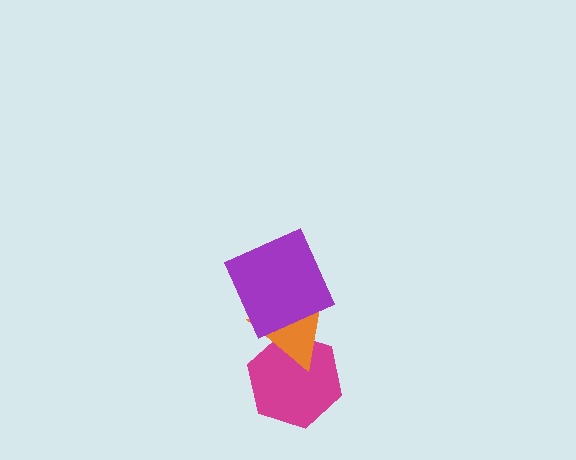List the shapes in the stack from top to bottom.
From top to bottom: the purple square, the orange triangle, the magenta hexagon.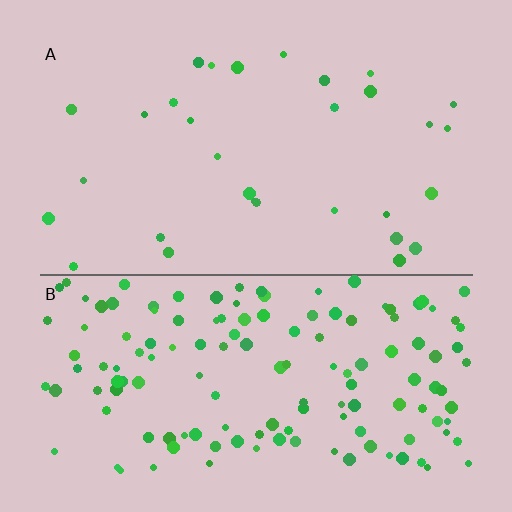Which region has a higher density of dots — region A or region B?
B (the bottom).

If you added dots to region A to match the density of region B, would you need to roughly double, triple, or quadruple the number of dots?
Approximately quadruple.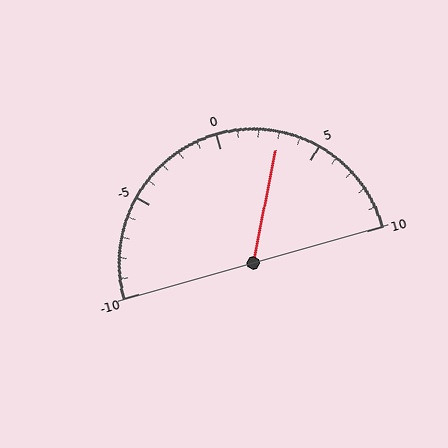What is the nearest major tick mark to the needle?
The nearest major tick mark is 5.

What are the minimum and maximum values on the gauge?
The gauge ranges from -10 to 10.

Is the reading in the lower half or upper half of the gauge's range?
The reading is in the upper half of the range (-10 to 10).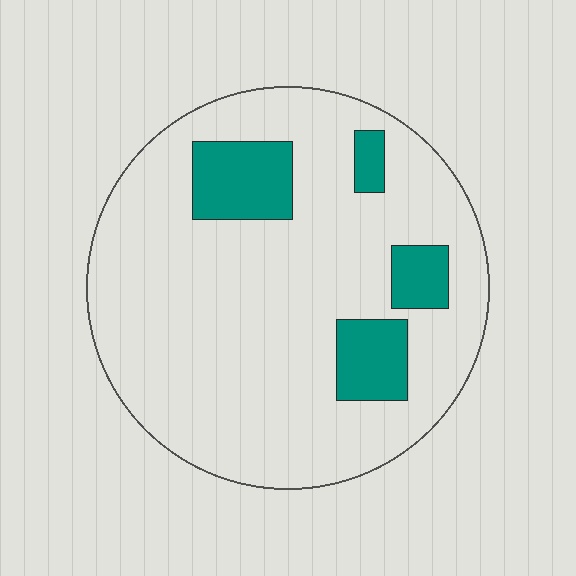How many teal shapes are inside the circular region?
4.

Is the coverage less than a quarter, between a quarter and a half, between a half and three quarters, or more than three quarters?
Less than a quarter.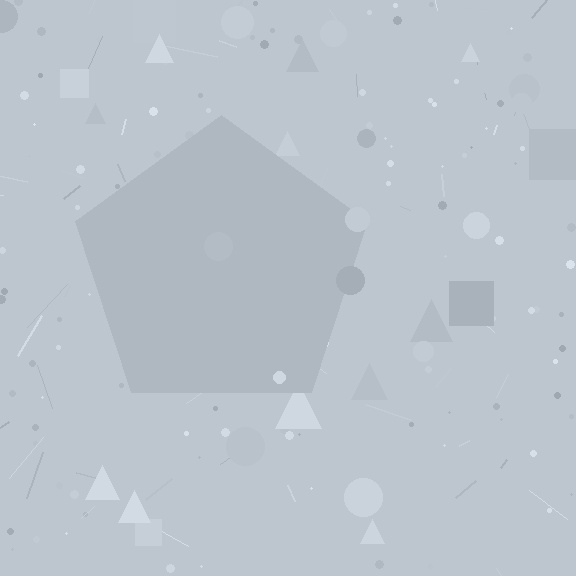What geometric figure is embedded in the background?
A pentagon is embedded in the background.